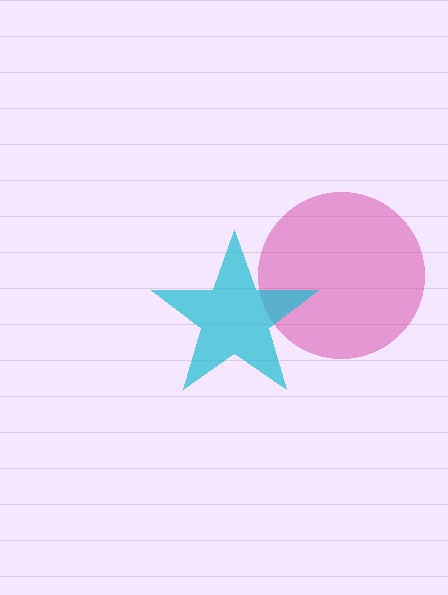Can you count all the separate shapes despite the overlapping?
Yes, there are 2 separate shapes.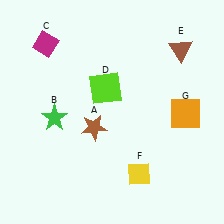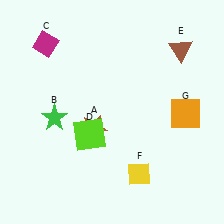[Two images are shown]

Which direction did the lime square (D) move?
The lime square (D) moved down.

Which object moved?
The lime square (D) moved down.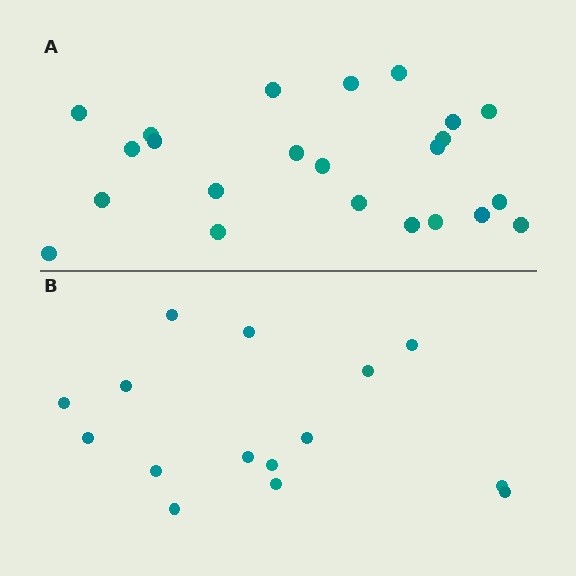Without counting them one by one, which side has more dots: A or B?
Region A (the top region) has more dots.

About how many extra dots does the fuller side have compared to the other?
Region A has roughly 8 or so more dots than region B.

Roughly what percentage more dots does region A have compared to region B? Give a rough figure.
About 55% more.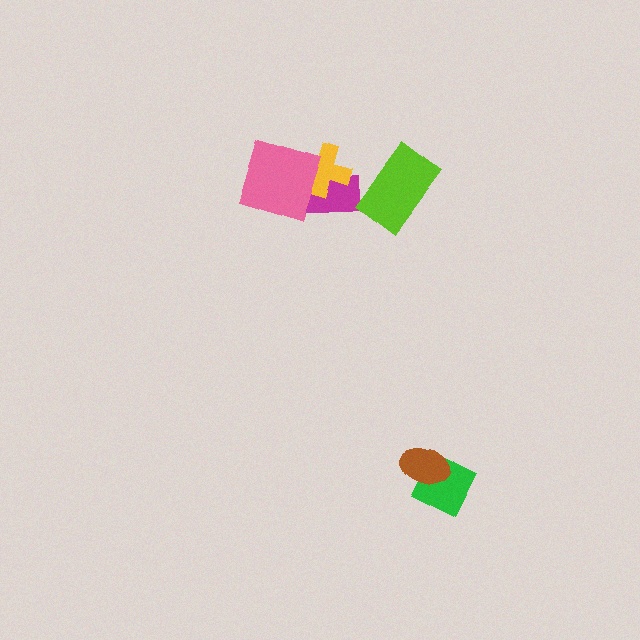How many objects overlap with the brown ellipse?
1 object overlaps with the brown ellipse.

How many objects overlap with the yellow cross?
2 objects overlap with the yellow cross.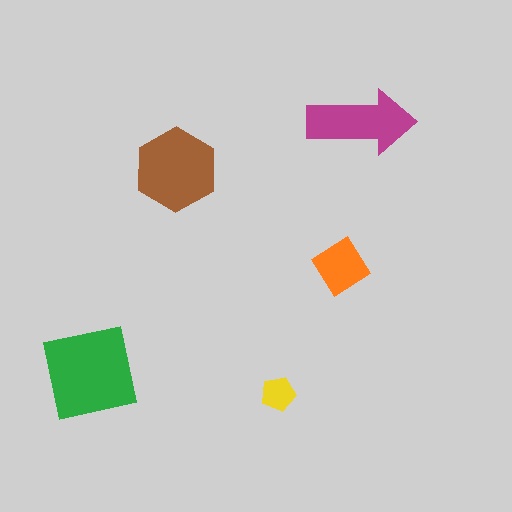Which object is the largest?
The green square.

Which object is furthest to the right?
The magenta arrow is rightmost.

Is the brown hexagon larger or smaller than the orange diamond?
Larger.